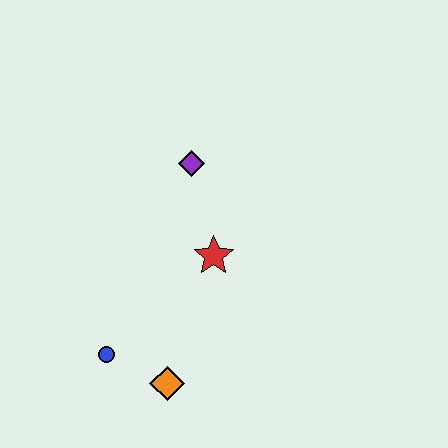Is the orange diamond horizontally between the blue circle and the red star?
Yes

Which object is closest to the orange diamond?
The blue circle is closest to the orange diamond.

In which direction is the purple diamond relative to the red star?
The purple diamond is above the red star.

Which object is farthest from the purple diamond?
The orange diamond is farthest from the purple diamond.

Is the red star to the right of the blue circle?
Yes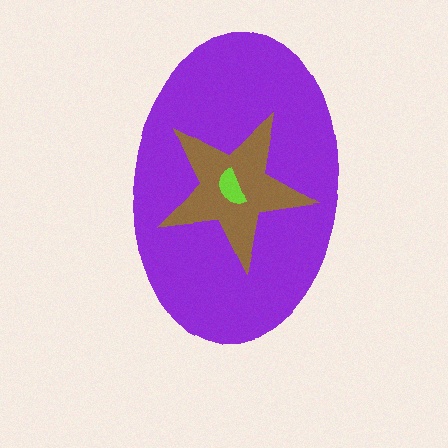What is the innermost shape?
The lime semicircle.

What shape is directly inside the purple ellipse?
The brown star.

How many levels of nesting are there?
3.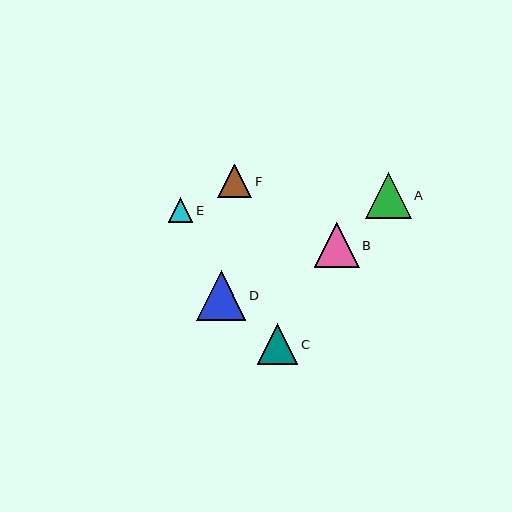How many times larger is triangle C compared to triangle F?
Triangle C is approximately 1.2 times the size of triangle F.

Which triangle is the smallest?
Triangle E is the smallest with a size of approximately 25 pixels.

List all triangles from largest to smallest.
From largest to smallest: D, A, B, C, F, E.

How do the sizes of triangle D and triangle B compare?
Triangle D and triangle B are approximately the same size.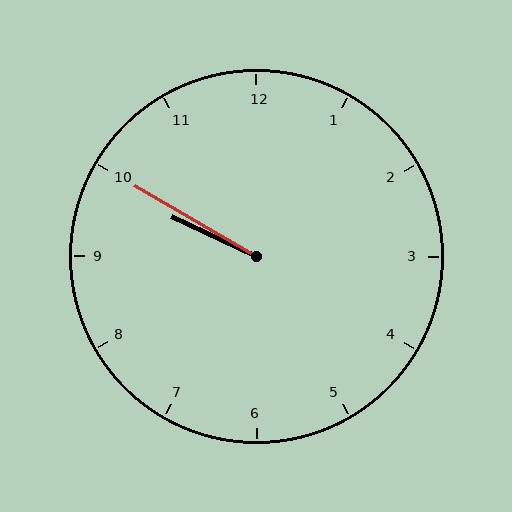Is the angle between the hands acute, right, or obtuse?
It is acute.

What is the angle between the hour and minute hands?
Approximately 5 degrees.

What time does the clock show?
9:50.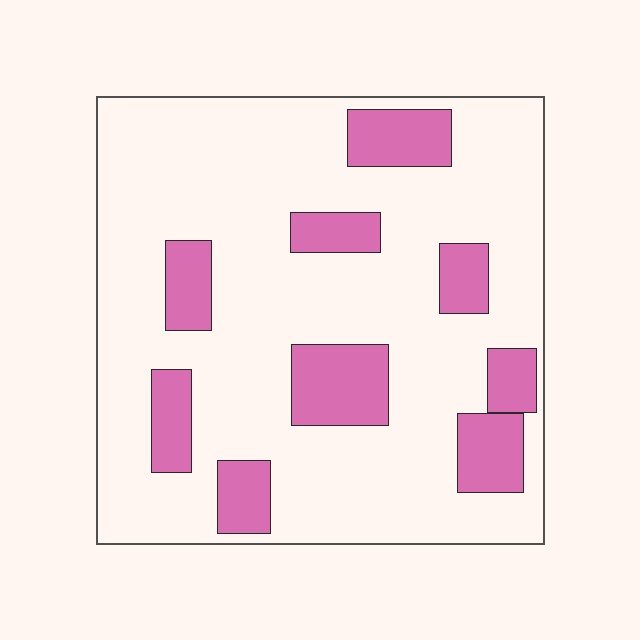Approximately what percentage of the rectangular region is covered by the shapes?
Approximately 20%.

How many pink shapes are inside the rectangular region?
9.